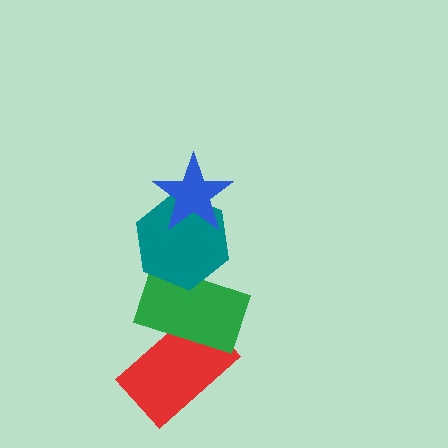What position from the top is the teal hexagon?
The teal hexagon is 2nd from the top.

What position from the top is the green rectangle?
The green rectangle is 3rd from the top.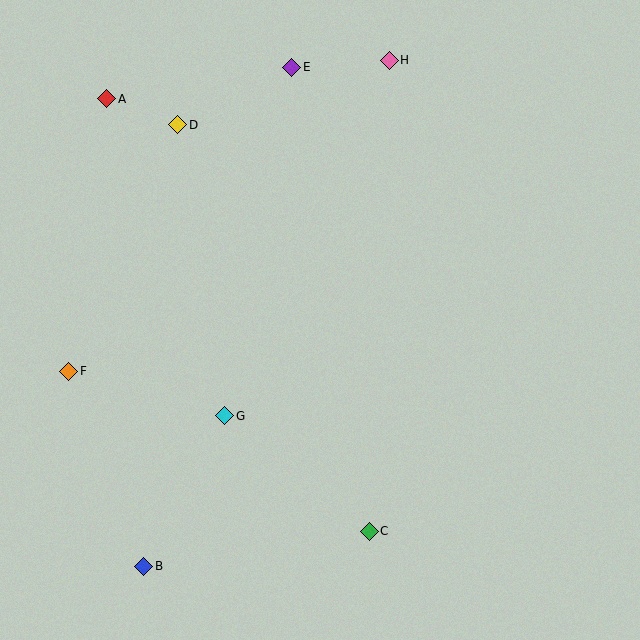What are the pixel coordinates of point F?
Point F is at (69, 371).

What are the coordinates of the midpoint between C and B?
The midpoint between C and B is at (257, 549).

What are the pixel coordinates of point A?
Point A is at (107, 99).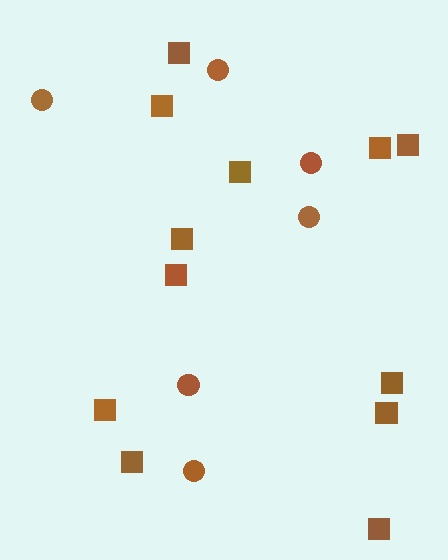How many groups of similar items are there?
There are 2 groups: one group of circles (6) and one group of squares (12).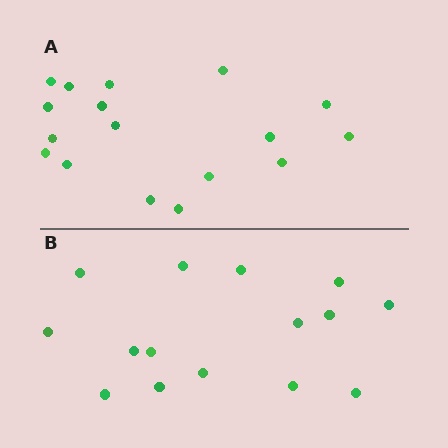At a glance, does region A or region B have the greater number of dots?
Region A (the top region) has more dots.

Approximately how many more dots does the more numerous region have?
Region A has just a few more — roughly 2 or 3 more dots than region B.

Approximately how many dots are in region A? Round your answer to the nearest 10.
About 20 dots. (The exact count is 17, which rounds to 20.)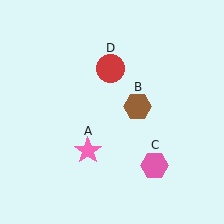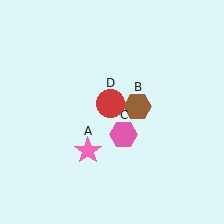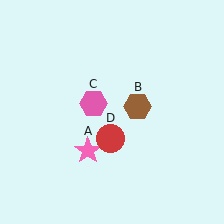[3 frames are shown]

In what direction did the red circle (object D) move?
The red circle (object D) moved down.